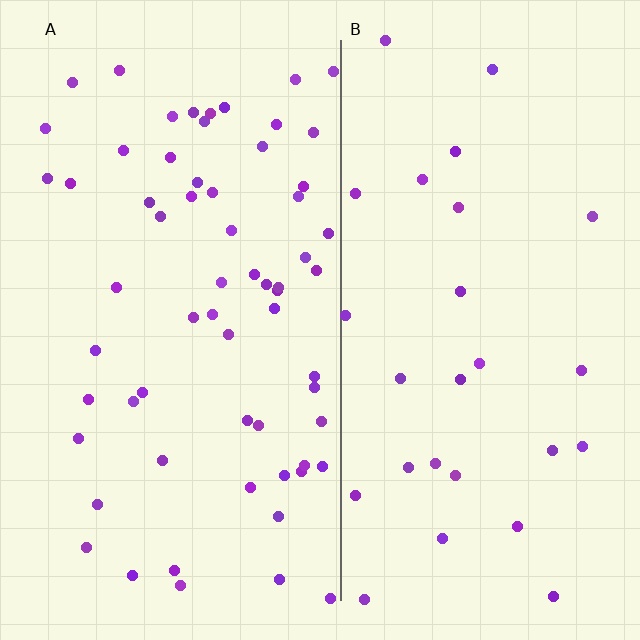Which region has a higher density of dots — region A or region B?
A (the left).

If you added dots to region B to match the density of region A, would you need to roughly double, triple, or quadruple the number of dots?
Approximately double.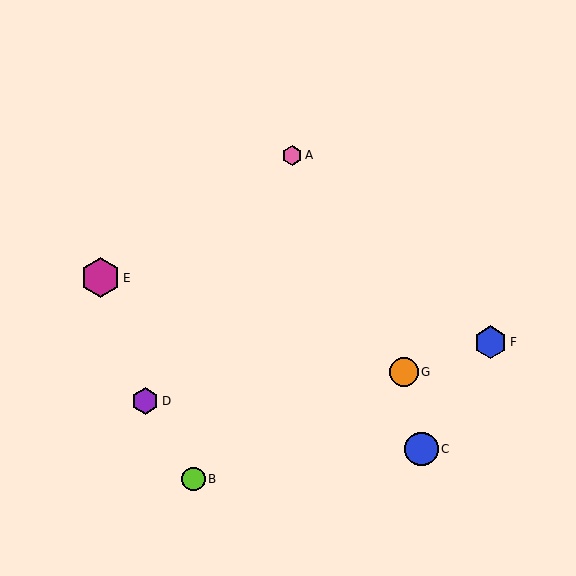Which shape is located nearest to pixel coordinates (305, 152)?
The pink hexagon (labeled A) at (292, 155) is nearest to that location.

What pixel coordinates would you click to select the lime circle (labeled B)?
Click at (193, 479) to select the lime circle B.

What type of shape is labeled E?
Shape E is a magenta hexagon.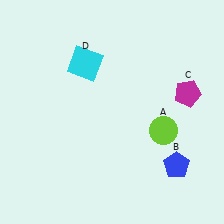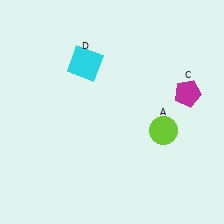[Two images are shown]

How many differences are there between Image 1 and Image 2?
There is 1 difference between the two images.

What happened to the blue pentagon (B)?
The blue pentagon (B) was removed in Image 2. It was in the bottom-right area of Image 1.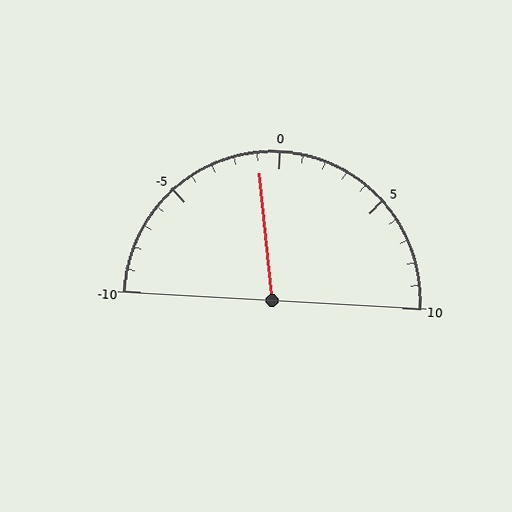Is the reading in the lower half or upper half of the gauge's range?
The reading is in the lower half of the range (-10 to 10).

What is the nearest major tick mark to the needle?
The nearest major tick mark is 0.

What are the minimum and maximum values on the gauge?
The gauge ranges from -10 to 10.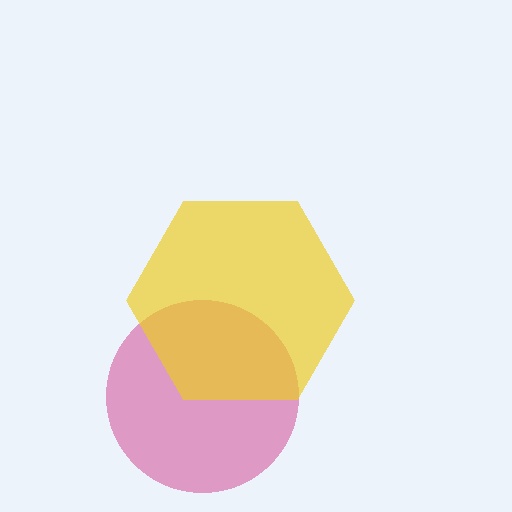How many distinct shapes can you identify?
There are 2 distinct shapes: a pink circle, a yellow hexagon.